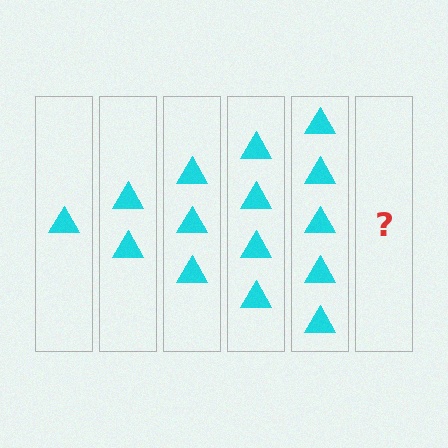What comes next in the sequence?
The next element should be 6 triangles.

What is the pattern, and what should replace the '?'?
The pattern is that each step adds one more triangle. The '?' should be 6 triangles.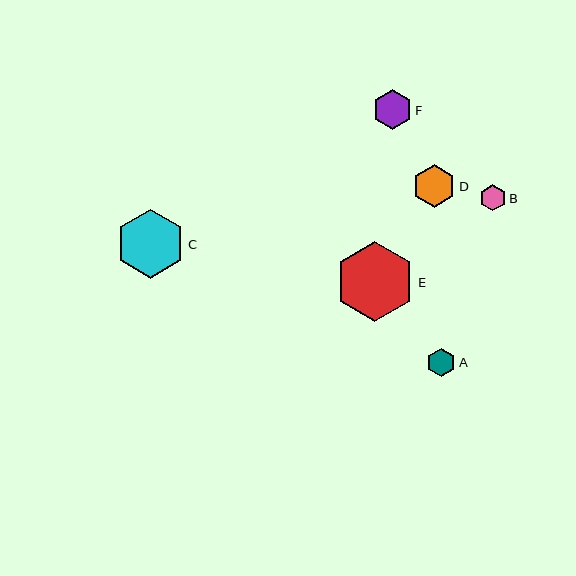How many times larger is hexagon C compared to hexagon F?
Hexagon C is approximately 1.7 times the size of hexagon F.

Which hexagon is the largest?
Hexagon E is the largest with a size of approximately 80 pixels.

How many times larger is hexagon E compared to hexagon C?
Hexagon E is approximately 1.2 times the size of hexagon C.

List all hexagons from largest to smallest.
From largest to smallest: E, C, D, F, A, B.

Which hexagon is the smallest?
Hexagon B is the smallest with a size of approximately 26 pixels.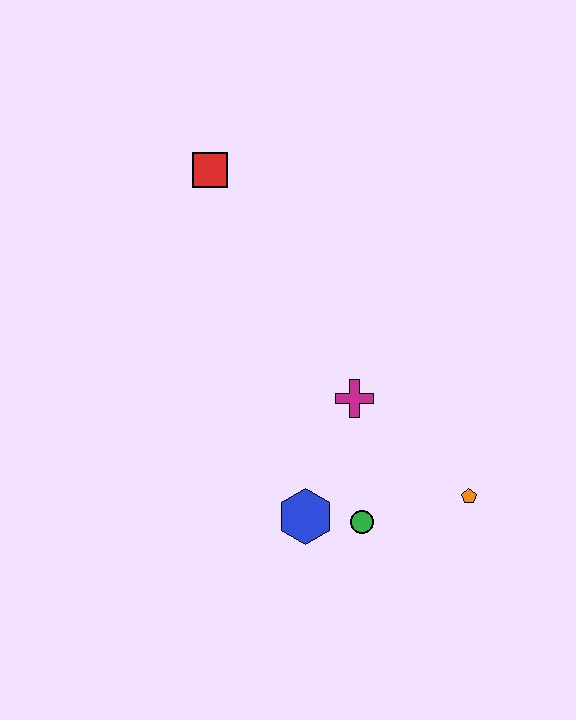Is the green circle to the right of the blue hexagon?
Yes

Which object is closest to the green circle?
The blue hexagon is closest to the green circle.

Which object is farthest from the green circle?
The red square is farthest from the green circle.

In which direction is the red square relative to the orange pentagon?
The red square is above the orange pentagon.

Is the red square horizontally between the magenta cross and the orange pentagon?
No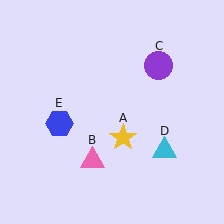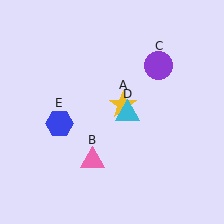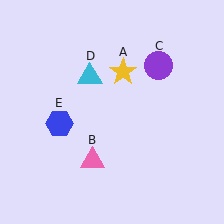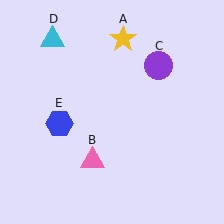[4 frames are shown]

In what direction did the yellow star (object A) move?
The yellow star (object A) moved up.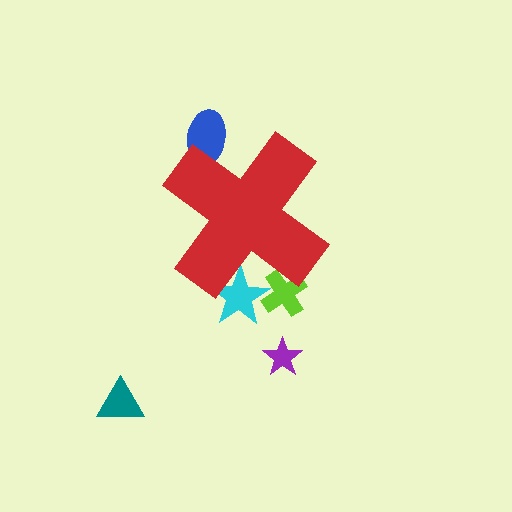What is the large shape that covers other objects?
A red cross.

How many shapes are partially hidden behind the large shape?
3 shapes are partially hidden.